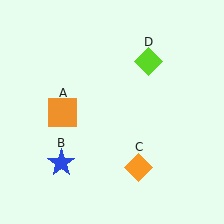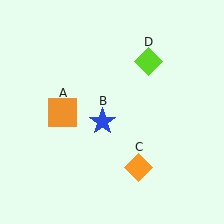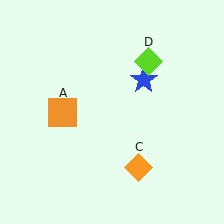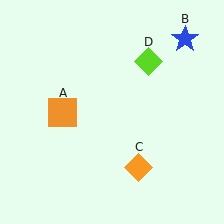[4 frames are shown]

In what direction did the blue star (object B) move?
The blue star (object B) moved up and to the right.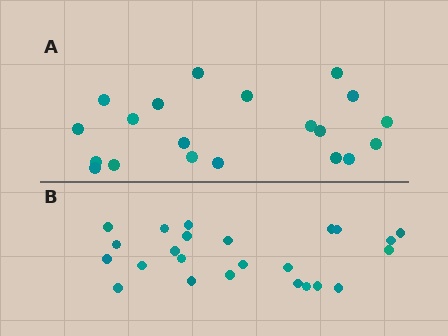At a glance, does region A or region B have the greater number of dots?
Region B (the bottom region) has more dots.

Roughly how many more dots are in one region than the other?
Region B has about 4 more dots than region A.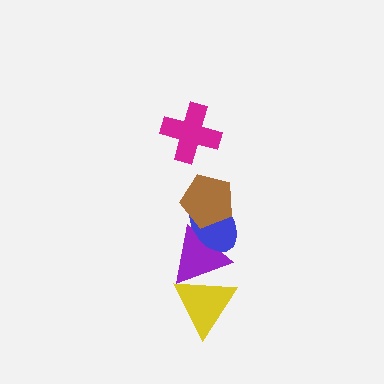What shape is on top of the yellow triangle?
The purple triangle is on top of the yellow triangle.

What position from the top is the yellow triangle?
The yellow triangle is 5th from the top.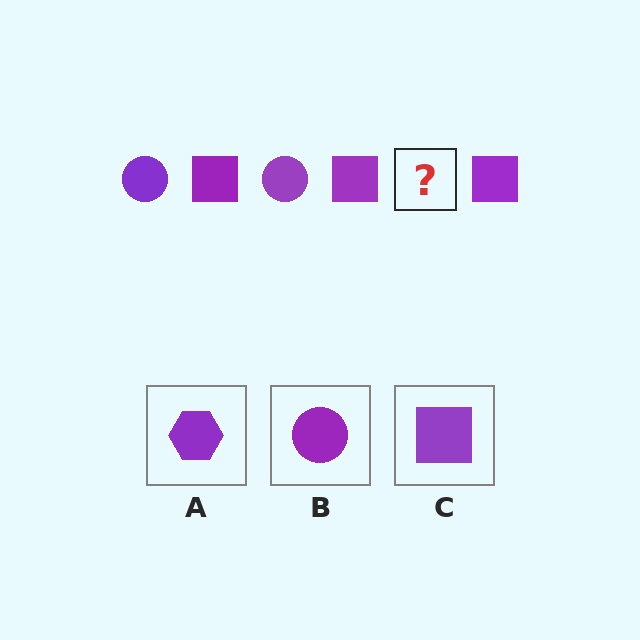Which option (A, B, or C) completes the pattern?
B.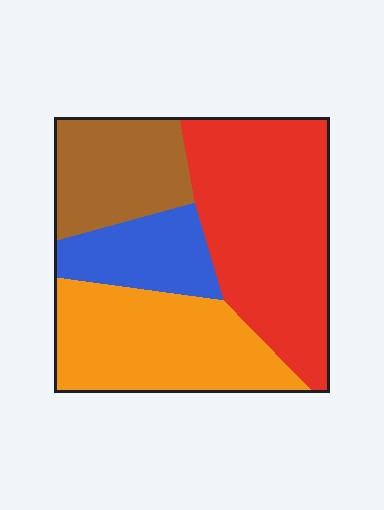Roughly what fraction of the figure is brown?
Brown takes up about one fifth (1/5) of the figure.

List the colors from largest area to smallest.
From largest to smallest: red, orange, brown, blue.